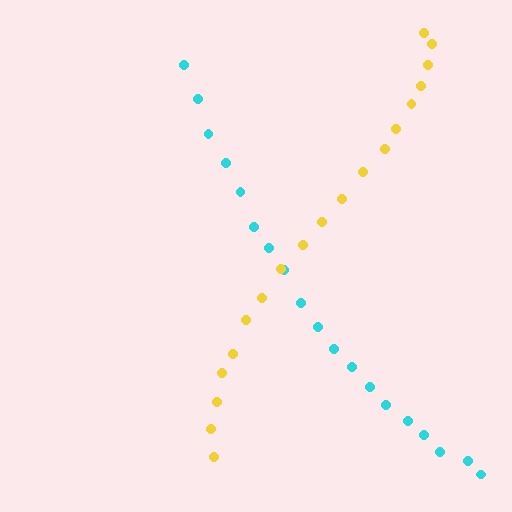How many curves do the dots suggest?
There are 2 distinct paths.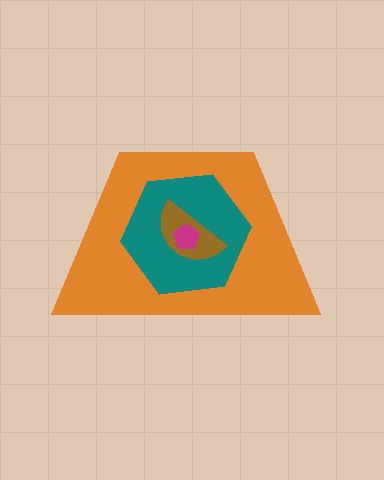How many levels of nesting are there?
4.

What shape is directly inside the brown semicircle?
The magenta pentagon.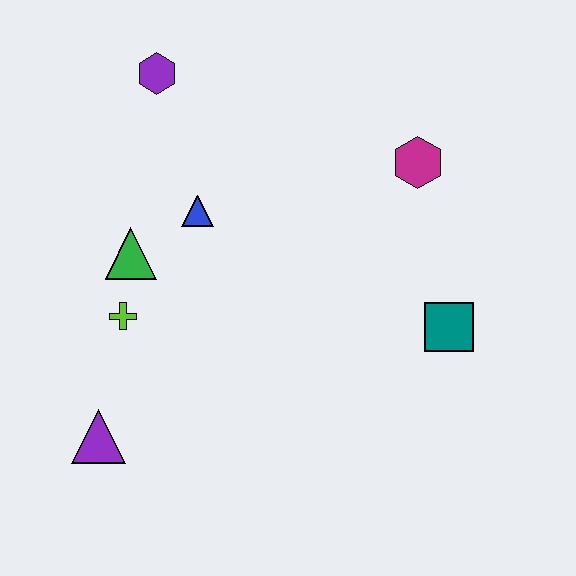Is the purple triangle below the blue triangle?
Yes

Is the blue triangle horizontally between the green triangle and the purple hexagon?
No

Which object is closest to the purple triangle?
The lime cross is closest to the purple triangle.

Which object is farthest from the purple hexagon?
The teal square is farthest from the purple hexagon.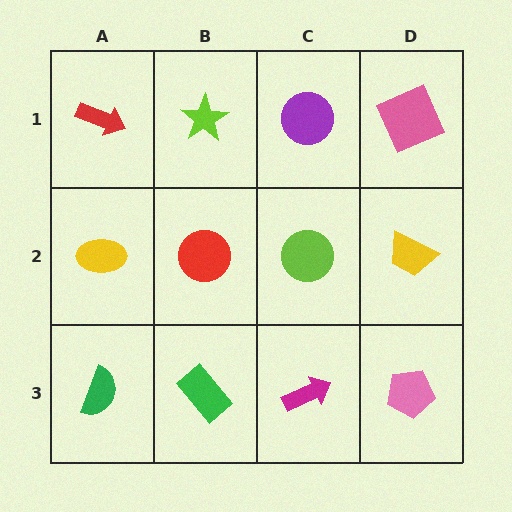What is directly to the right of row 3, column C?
A pink pentagon.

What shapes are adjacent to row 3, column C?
A lime circle (row 2, column C), a green rectangle (row 3, column B), a pink pentagon (row 3, column D).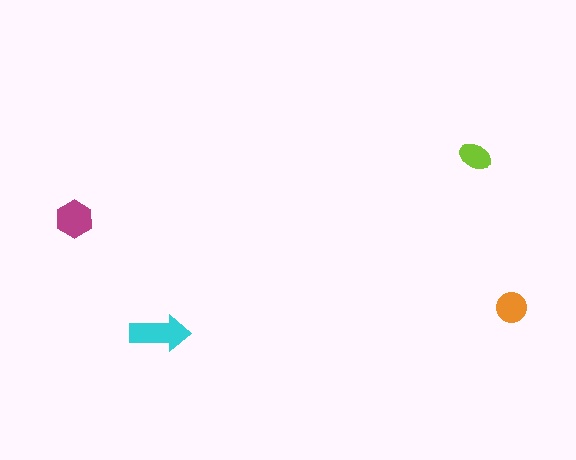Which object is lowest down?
The cyan arrow is bottommost.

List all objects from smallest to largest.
The lime ellipse, the orange circle, the magenta hexagon, the cyan arrow.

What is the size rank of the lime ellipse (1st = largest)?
4th.